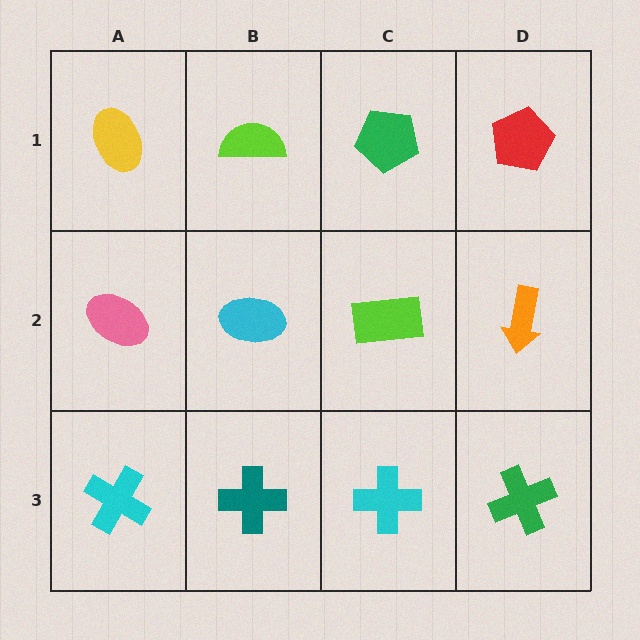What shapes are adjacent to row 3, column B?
A cyan ellipse (row 2, column B), a cyan cross (row 3, column A), a cyan cross (row 3, column C).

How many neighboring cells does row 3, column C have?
3.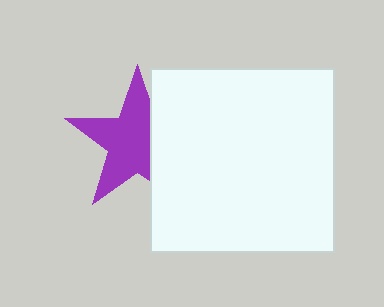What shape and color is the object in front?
The object in front is a white square.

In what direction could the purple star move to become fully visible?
The purple star could move left. That would shift it out from behind the white square entirely.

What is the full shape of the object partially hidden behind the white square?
The partially hidden object is a purple star.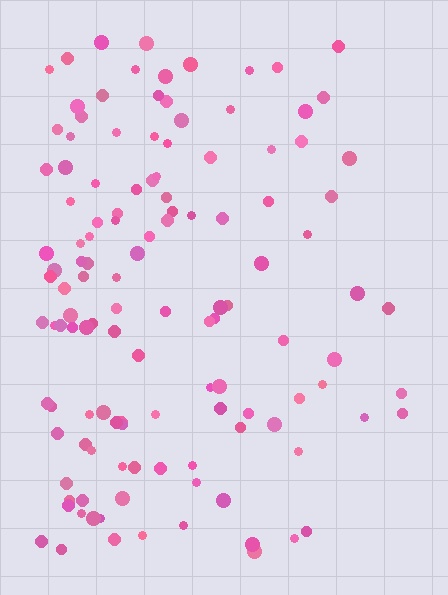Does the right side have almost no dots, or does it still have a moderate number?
Still a moderate number, just noticeably fewer than the left.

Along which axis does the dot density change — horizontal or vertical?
Horizontal.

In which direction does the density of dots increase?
From right to left, with the left side densest.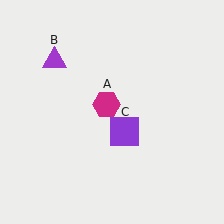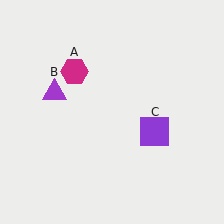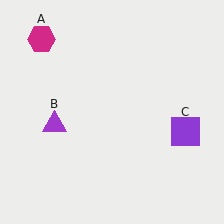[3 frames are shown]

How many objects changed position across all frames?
3 objects changed position: magenta hexagon (object A), purple triangle (object B), purple square (object C).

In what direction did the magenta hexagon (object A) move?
The magenta hexagon (object A) moved up and to the left.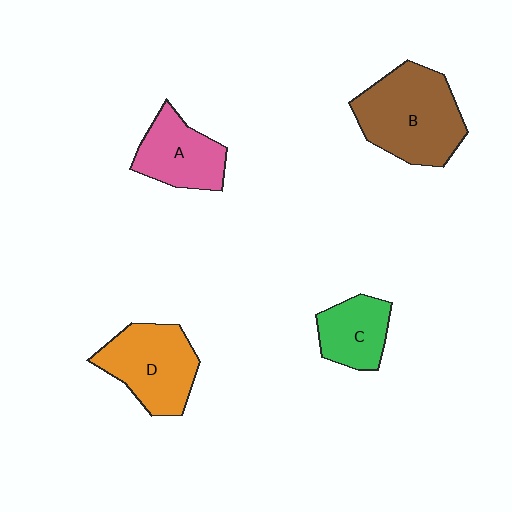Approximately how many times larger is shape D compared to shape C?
Approximately 1.5 times.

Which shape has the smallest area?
Shape C (green).